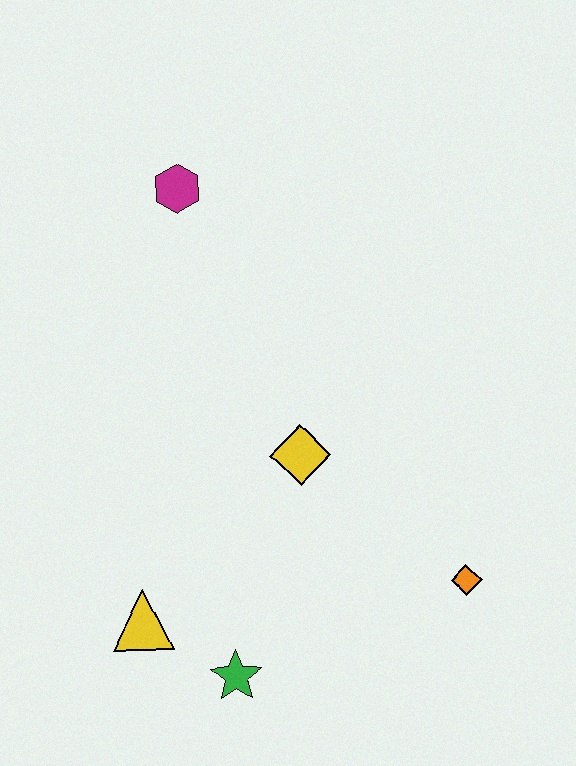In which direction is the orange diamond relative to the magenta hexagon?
The orange diamond is below the magenta hexagon.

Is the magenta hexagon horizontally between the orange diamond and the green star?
No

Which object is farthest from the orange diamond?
The magenta hexagon is farthest from the orange diamond.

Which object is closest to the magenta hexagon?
The yellow diamond is closest to the magenta hexagon.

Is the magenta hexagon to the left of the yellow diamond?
Yes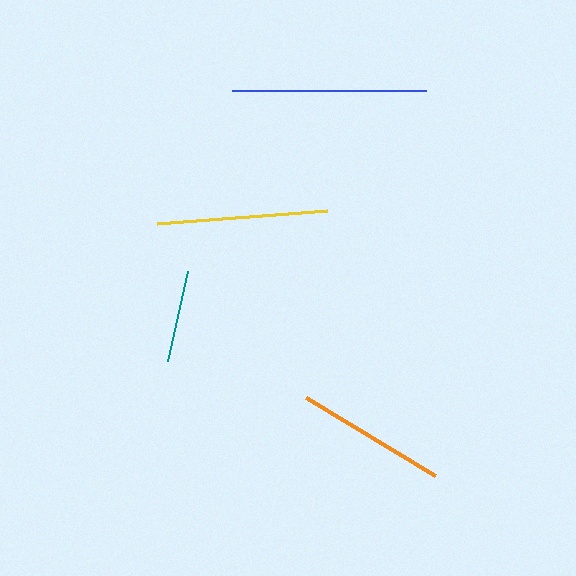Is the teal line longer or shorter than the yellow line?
The yellow line is longer than the teal line.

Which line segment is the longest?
The blue line is the longest at approximately 194 pixels.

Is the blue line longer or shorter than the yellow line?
The blue line is longer than the yellow line.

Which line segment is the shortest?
The teal line is the shortest at approximately 92 pixels.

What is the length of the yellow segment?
The yellow segment is approximately 170 pixels long.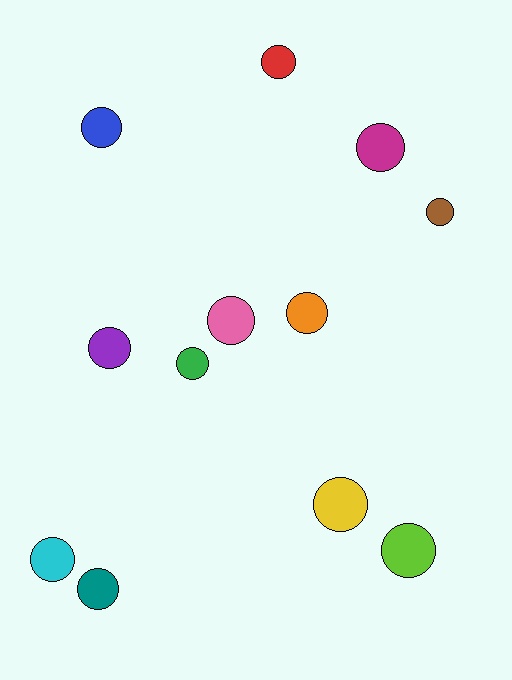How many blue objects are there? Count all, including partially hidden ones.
There is 1 blue object.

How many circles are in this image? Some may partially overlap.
There are 12 circles.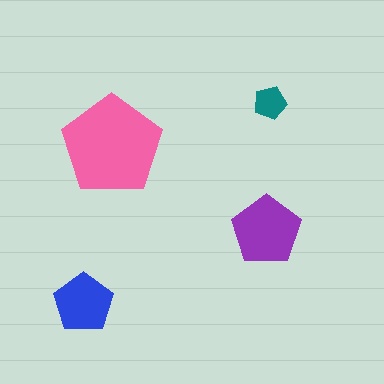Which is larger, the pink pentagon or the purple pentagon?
The pink one.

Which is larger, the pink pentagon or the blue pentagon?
The pink one.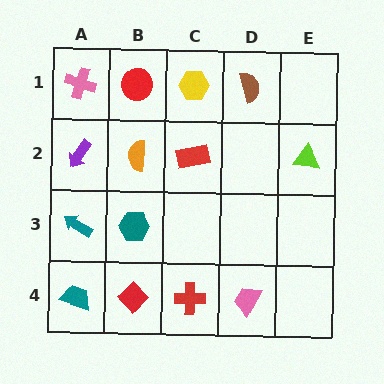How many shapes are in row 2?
4 shapes.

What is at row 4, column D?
A pink trapezoid.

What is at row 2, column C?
A red rectangle.